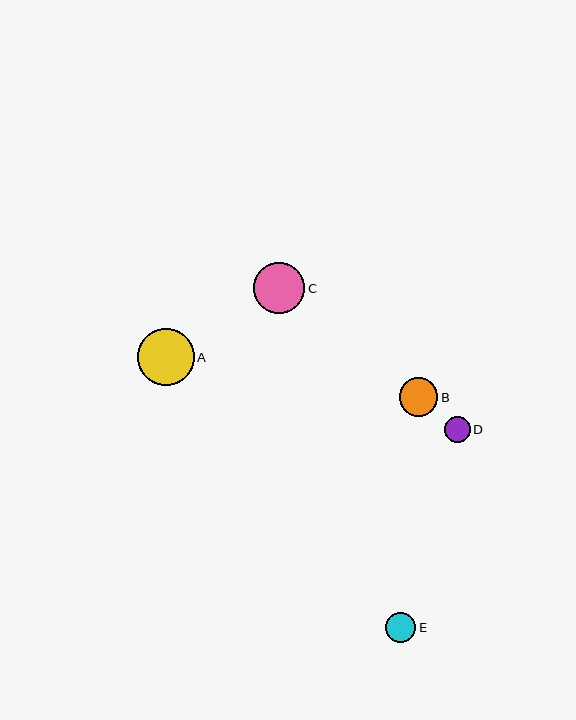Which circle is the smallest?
Circle D is the smallest with a size of approximately 26 pixels.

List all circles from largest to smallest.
From largest to smallest: A, C, B, E, D.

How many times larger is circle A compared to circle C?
Circle A is approximately 1.1 times the size of circle C.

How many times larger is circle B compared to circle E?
Circle B is approximately 1.3 times the size of circle E.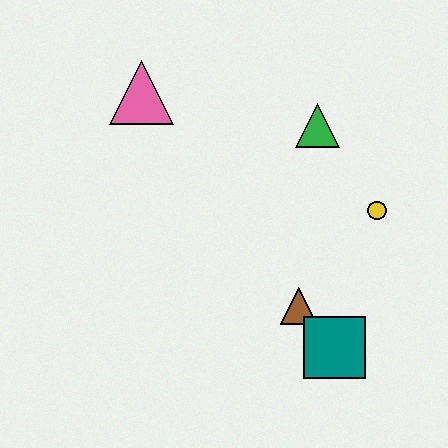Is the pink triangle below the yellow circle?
No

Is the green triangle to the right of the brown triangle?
Yes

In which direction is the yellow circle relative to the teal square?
The yellow circle is above the teal square.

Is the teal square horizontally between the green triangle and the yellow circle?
Yes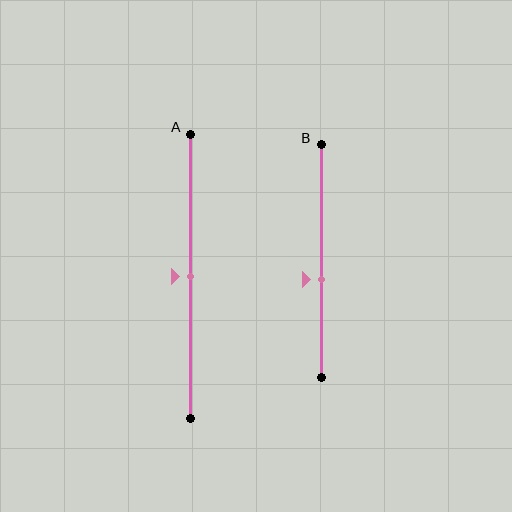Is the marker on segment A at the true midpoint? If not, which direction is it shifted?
Yes, the marker on segment A is at the true midpoint.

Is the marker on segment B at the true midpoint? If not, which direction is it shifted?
No, the marker on segment B is shifted downward by about 8% of the segment length.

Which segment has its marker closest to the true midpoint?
Segment A has its marker closest to the true midpoint.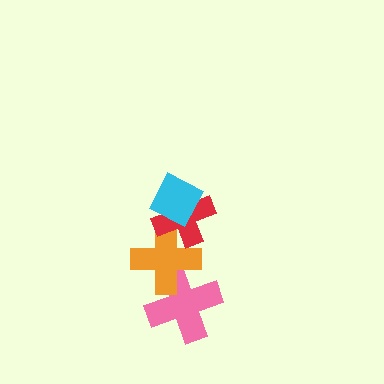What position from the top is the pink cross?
The pink cross is 4th from the top.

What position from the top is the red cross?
The red cross is 2nd from the top.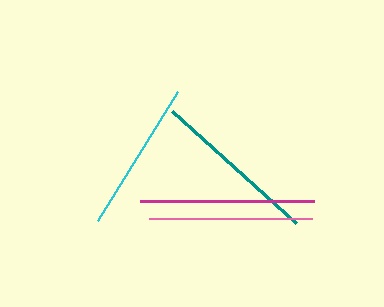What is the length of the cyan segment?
The cyan segment is approximately 151 pixels long.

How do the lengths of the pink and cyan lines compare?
The pink and cyan lines are approximately the same length.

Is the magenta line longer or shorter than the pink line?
The magenta line is longer than the pink line.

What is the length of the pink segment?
The pink segment is approximately 162 pixels long.